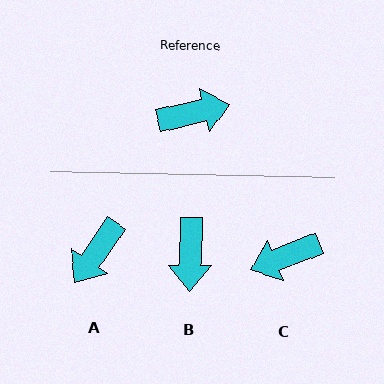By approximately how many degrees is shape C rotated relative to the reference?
Approximately 172 degrees clockwise.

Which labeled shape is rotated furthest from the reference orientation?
C, about 172 degrees away.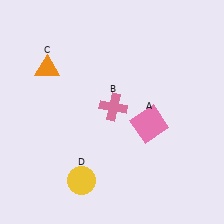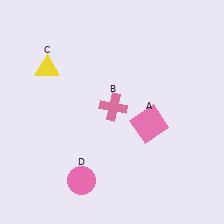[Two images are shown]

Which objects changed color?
C changed from orange to yellow. D changed from yellow to pink.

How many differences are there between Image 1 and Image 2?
There are 2 differences between the two images.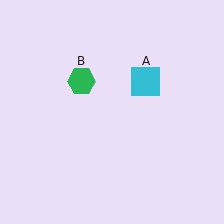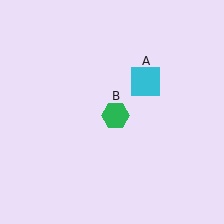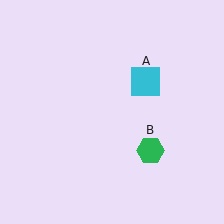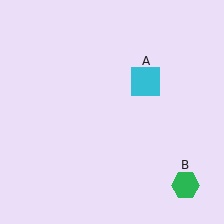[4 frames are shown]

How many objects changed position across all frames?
1 object changed position: green hexagon (object B).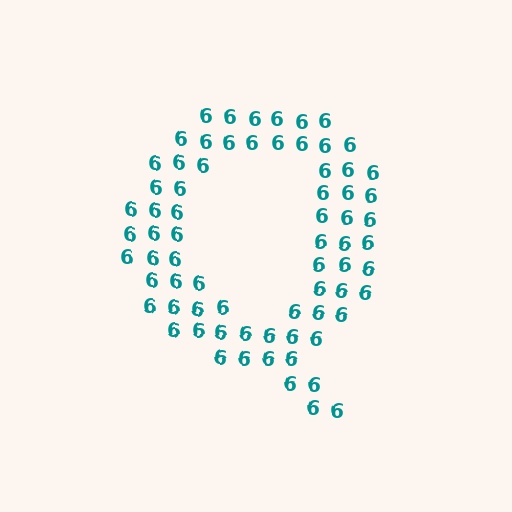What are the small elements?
The small elements are digit 6's.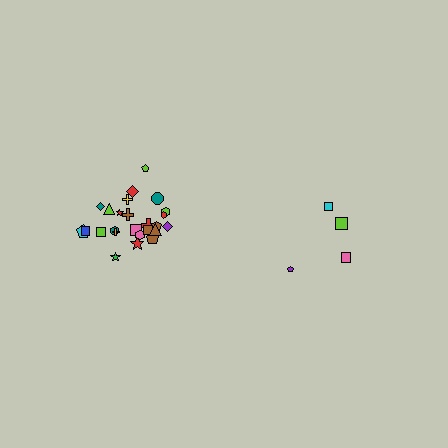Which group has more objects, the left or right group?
The left group.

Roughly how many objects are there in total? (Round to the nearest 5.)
Roughly 30 objects in total.